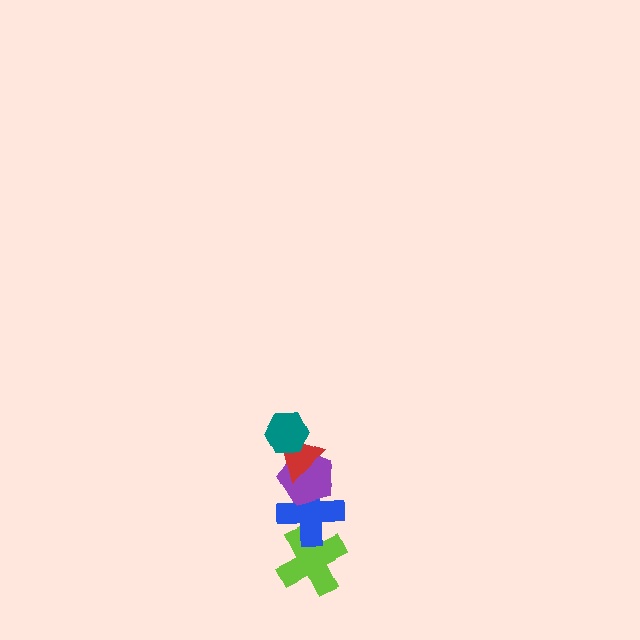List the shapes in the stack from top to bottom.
From top to bottom: the teal hexagon, the red triangle, the purple pentagon, the blue cross, the lime cross.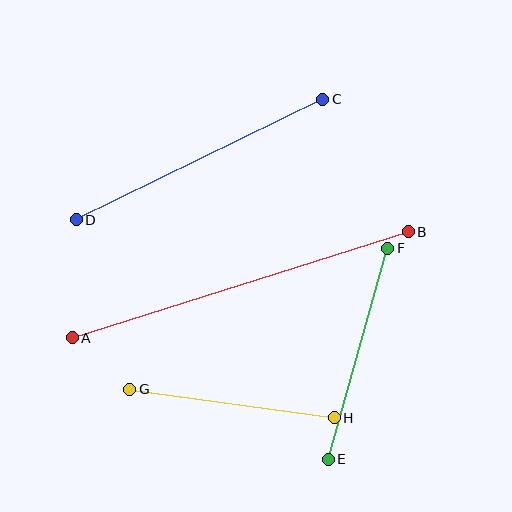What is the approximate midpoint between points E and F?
The midpoint is at approximately (358, 354) pixels.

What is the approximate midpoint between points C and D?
The midpoint is at approximately (200, 159) pixels.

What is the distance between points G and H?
The distance is approximately 206 pixels.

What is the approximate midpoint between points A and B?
The midpoint is at approximately (240, 285) pixels.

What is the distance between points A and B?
The distance is approximately 352 pixels.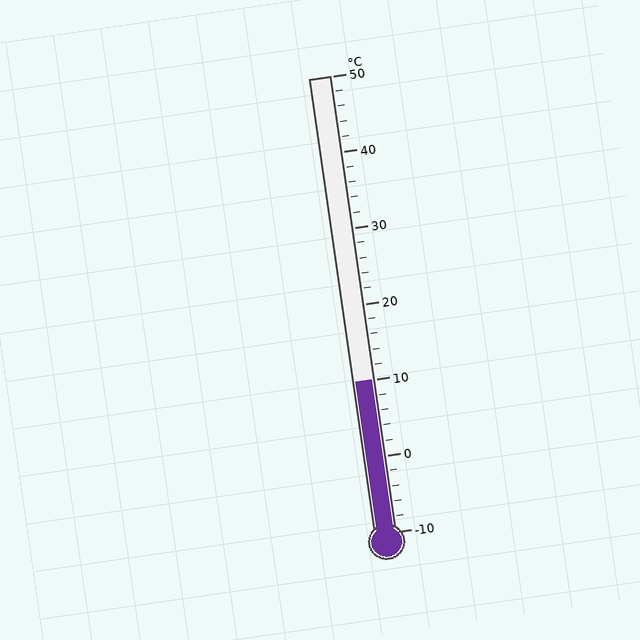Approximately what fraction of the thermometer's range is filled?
The thermometer is filled to approximately 35% of its range.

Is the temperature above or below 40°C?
The temperature is below 40°C.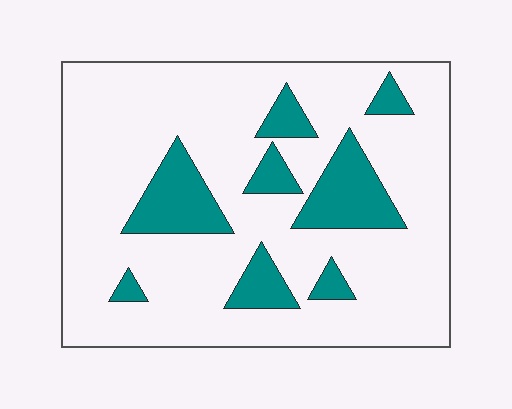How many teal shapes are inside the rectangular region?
8.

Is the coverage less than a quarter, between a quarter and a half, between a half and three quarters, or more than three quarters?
Less than a quarter.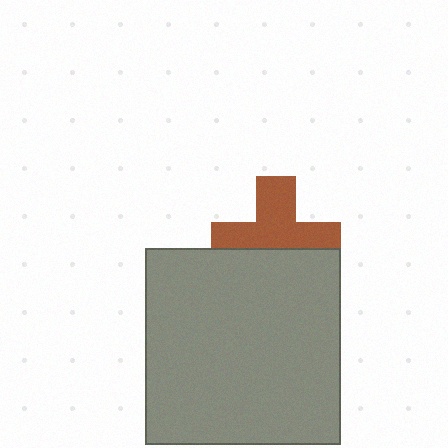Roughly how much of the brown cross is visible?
About half of it is visible (roughly 59%).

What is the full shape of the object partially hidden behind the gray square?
The partially hidden object is a brown cross.